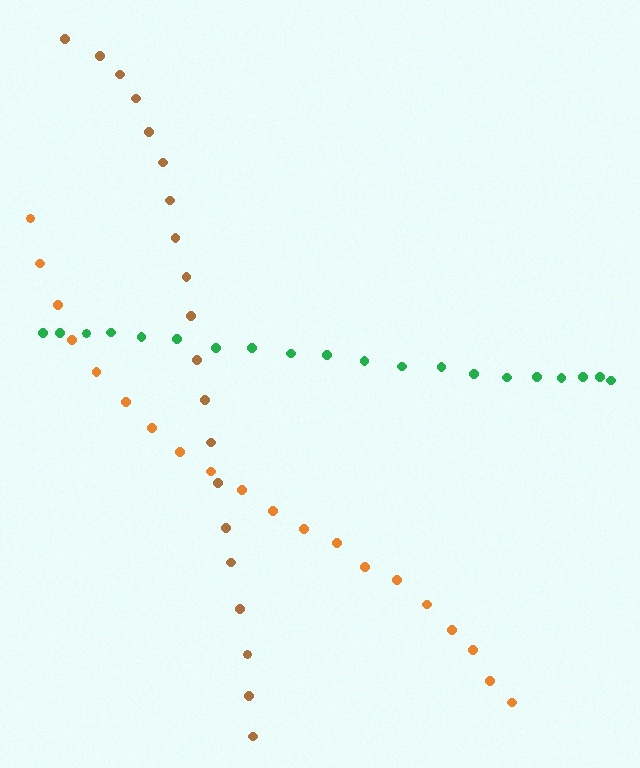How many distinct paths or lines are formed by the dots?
There are 3 distinct paths.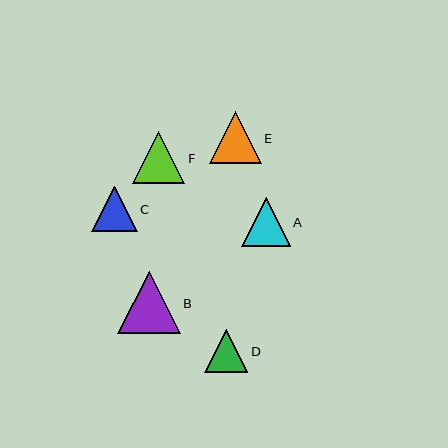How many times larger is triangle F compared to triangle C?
Triangle F is approximately 1.1 times the size of triangle C.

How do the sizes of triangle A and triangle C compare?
Triangle A and triangle C are approximately the same size.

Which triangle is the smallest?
Triangle D is the smallest with a size of approximately 43 pixels.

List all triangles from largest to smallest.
From largest to smallest: B, E, F, A, C, D.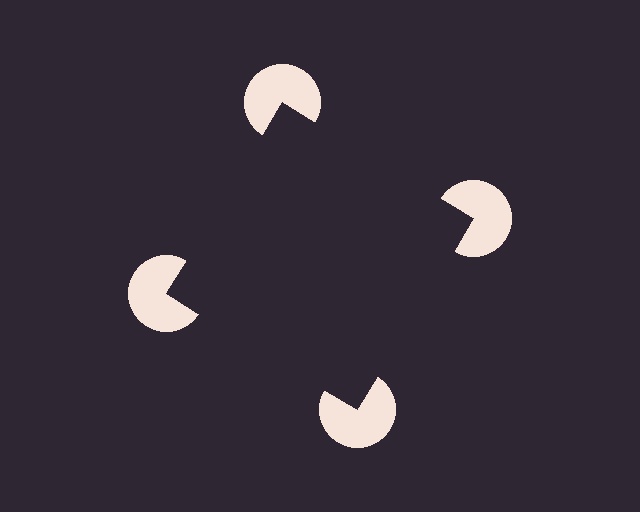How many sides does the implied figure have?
4 sides.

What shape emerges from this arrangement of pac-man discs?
An illusory square — its edges are inferred from the aligned wedge cuts in the pac-man discs, not physically drawn.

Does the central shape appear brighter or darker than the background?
It typically appears slightly darker than the background, even though no actual brightness change is drawn.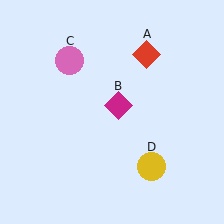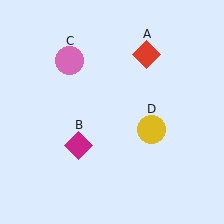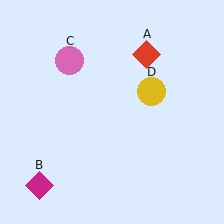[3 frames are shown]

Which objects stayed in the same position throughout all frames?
Red diamond (object A) and pink circle (object C) remained stationary.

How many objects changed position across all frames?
2 objects changed position: magenta diamond (object B), yellow circle (object D).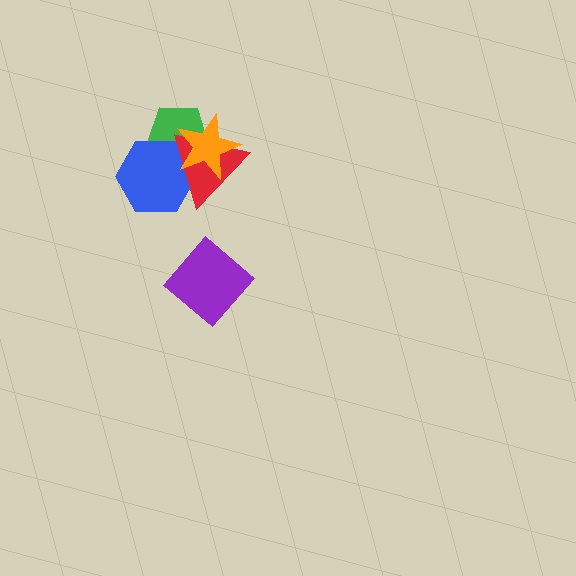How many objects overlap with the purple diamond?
0 objects overlap with the purple diamond.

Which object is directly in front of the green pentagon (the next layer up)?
The blue hexagon is directly in front of the green pentagon.